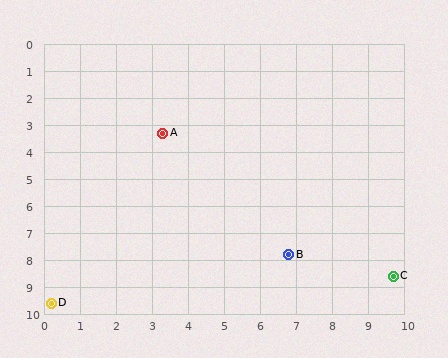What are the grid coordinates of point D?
Point D is at approximately (0.2, 9.6).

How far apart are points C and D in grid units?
Points C and D are about 9.6 grid units apart.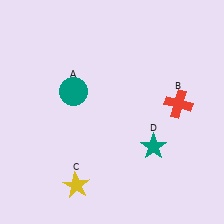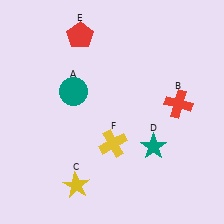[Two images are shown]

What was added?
A red pentagon (E), a yellow cross (F) were added in Image 2.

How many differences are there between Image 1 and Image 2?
There are 2 differences between the two images.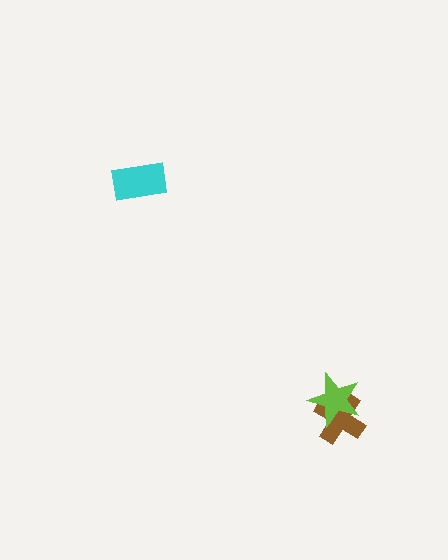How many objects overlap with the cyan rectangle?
0 objects overlap with the cyan rectangle.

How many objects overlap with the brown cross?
1 object overlaps with the brown cross.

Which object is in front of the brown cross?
The lime star is in front of the brown cross.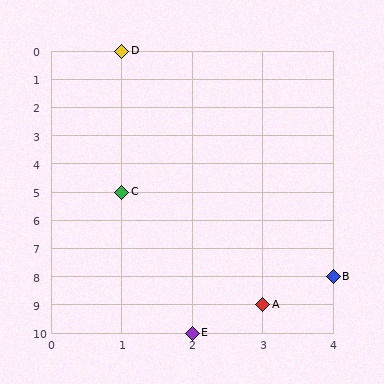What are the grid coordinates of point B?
Point B is at grid coordinates (4, 8).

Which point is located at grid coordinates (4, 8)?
Point B is at (4, 8).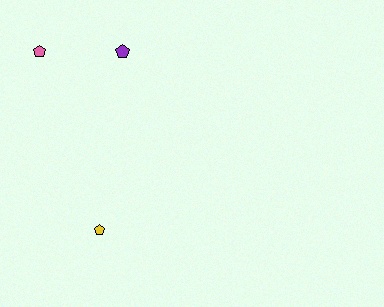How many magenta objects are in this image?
There are no magenta objects.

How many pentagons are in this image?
There are 3 pentagons.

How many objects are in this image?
There are 3 objects.